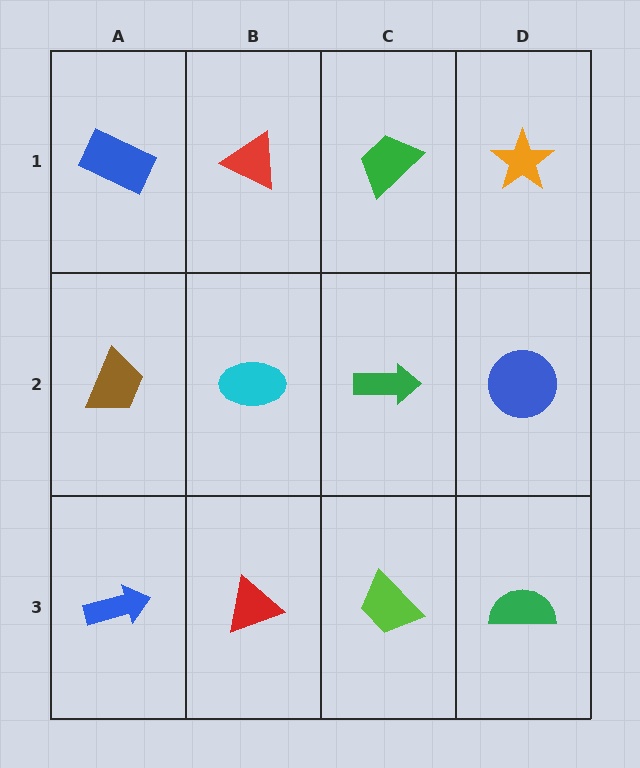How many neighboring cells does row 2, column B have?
4.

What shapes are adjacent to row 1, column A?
A brown trapezoid (row 2, column A), a red triangle (row 1, column B).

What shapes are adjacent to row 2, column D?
An orange star (row 1, column D), a green semicircle (row 3, column D), a green arrow (row 2, column C).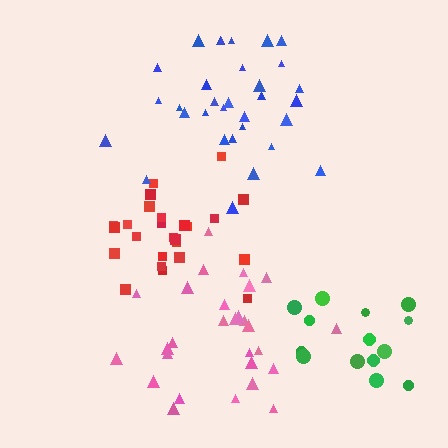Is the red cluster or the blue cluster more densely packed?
Red.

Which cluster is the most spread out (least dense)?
Blue.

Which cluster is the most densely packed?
Red.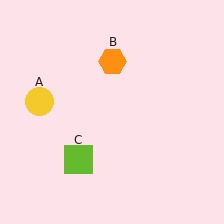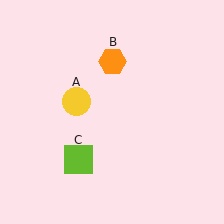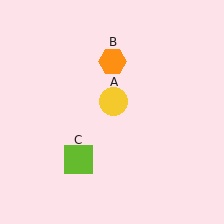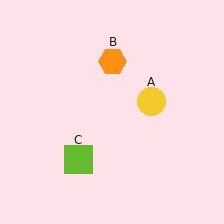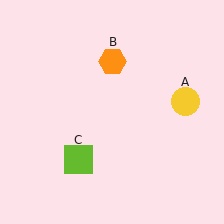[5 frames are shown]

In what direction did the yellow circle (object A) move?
The yellow circle (object A) moved right.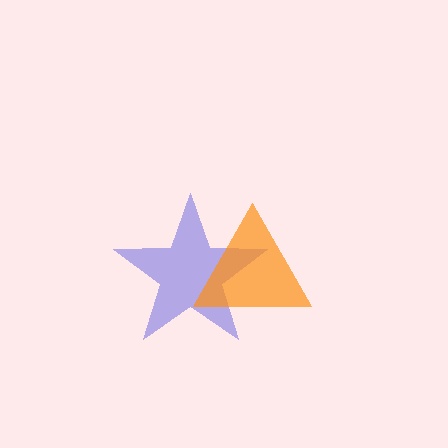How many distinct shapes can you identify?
There are 2 distinct shapes: a blue star, an orange triangle.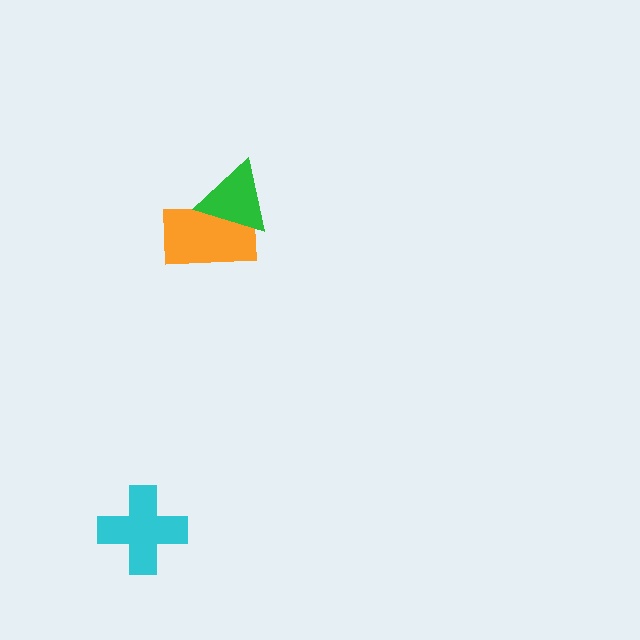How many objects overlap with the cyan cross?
0 objects overlap with the cyan cross.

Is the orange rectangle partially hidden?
Yes, it is partially covered by another shape.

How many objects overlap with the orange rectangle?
1 object overlaps with the orange rectangle.